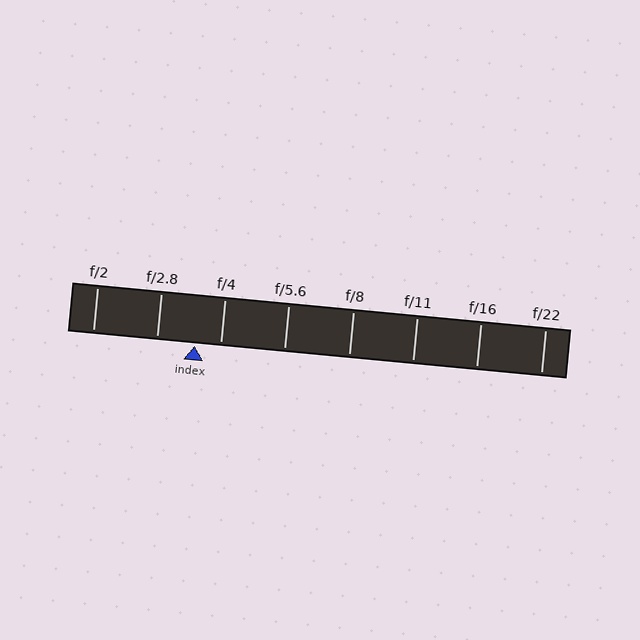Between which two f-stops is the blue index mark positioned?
The index mark is between f/2.8 and f/4.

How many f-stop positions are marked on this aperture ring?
There are 8 f-stop positions marked.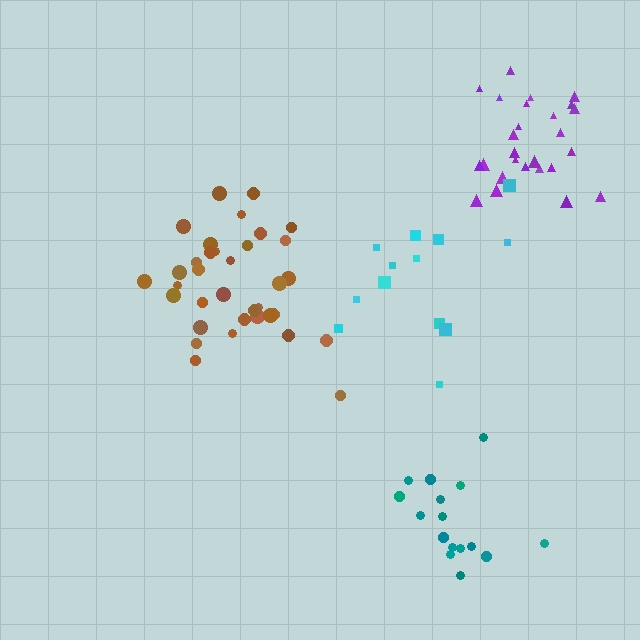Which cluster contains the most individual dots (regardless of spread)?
Brown (35).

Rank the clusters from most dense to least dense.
purple, brown, teal, cyan.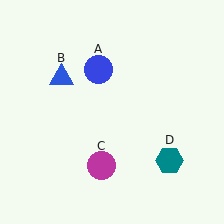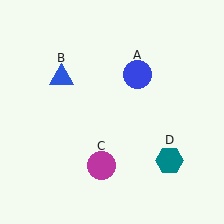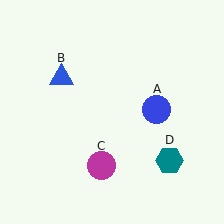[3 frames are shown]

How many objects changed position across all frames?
1 object changed position: blue circle (object A).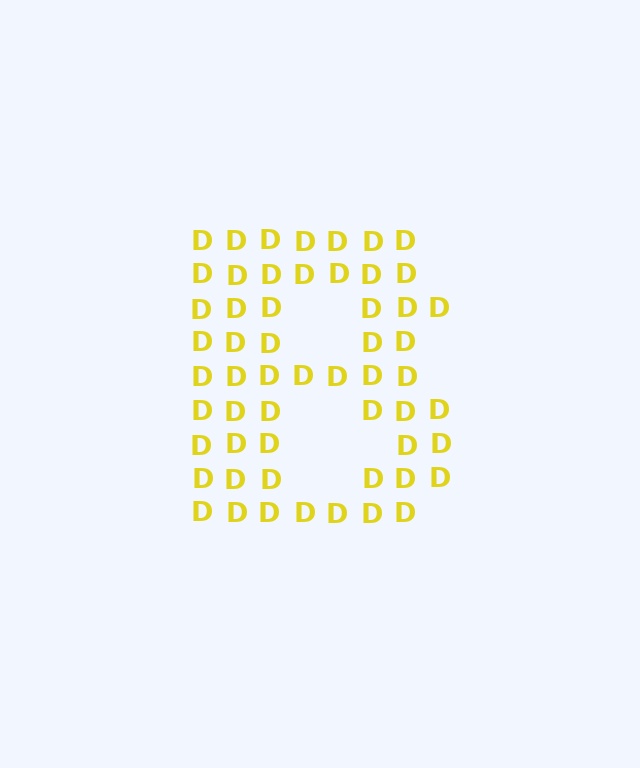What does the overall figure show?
The overall figure shows the letter B.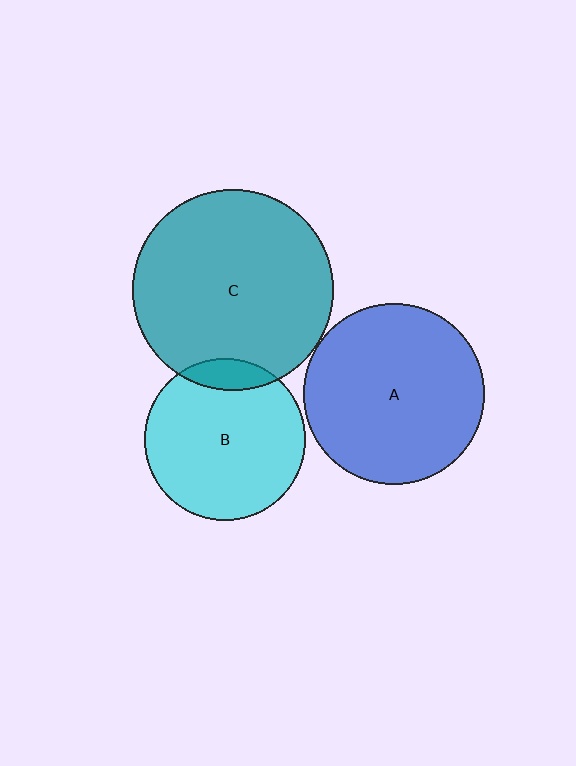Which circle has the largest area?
Circle C (teal).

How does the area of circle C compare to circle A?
Approximately 1.2 times.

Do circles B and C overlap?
Yes.